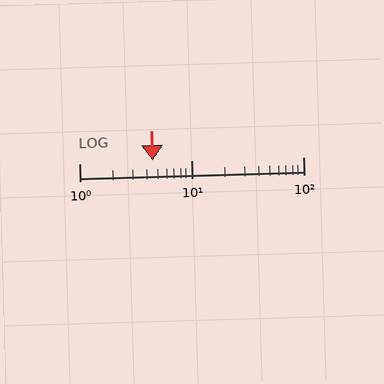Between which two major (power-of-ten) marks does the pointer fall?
The pointer is between 1 and 10.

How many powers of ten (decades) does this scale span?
The scale spans 2 decades, from 1 to 100.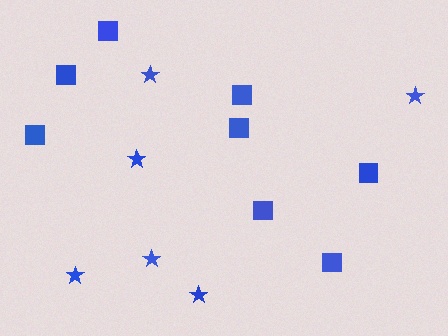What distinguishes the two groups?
There are 2 groups: one group of squares (8) and one group of stars (6).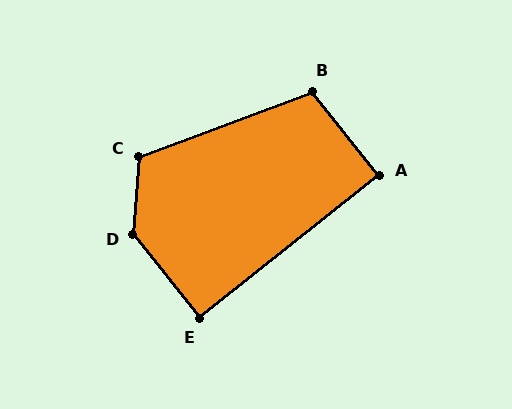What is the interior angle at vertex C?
Approximately 115 degrees (obtuse).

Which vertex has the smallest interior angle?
A, at approximately 90 degrees.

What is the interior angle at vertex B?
Approximately 108 degrees (obtuse).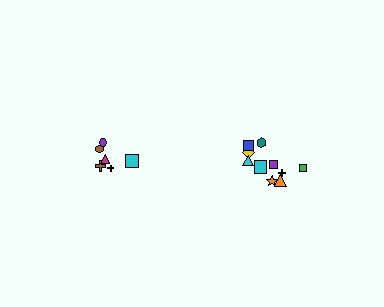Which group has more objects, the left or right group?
The right group.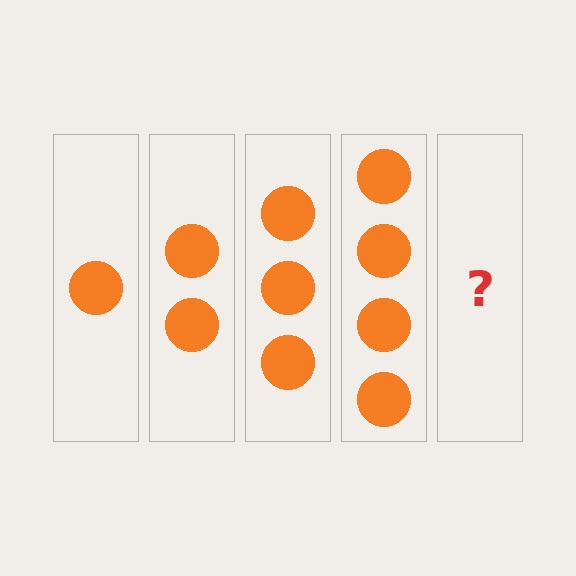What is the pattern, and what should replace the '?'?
The pattern is that each step adds one more circle. The '?' should be 5 circles.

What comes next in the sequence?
The next element should be 5 circles.